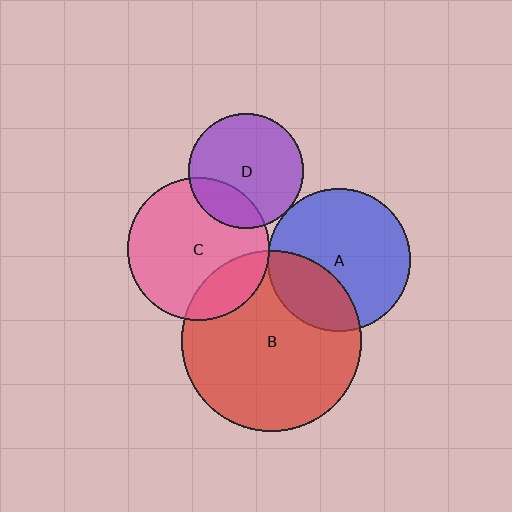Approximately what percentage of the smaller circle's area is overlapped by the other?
Approximately 30%.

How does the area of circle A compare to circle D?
Approximately 1.5 times.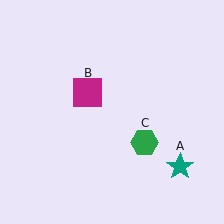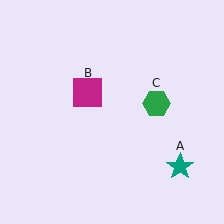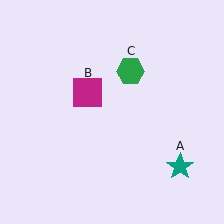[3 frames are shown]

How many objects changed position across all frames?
1 object changed position: green hexagon (object C).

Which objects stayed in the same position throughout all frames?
Teal star (object A) and magenta square (object B) remained stationary.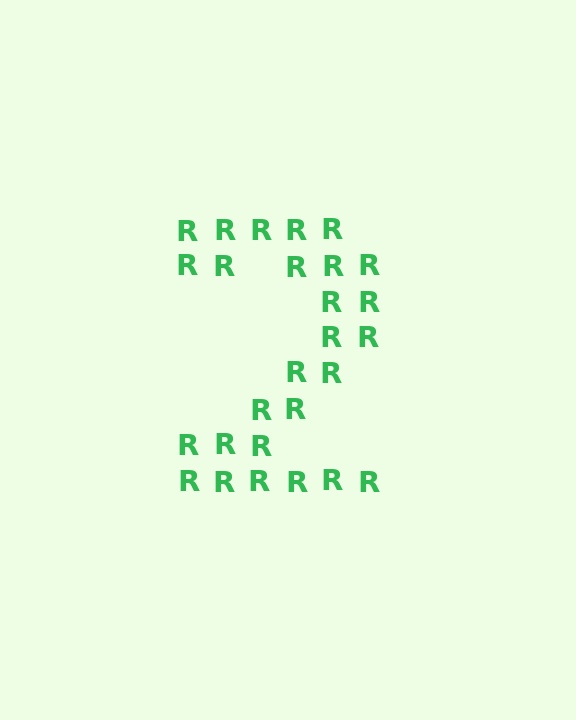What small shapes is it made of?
It is made of small letter R's.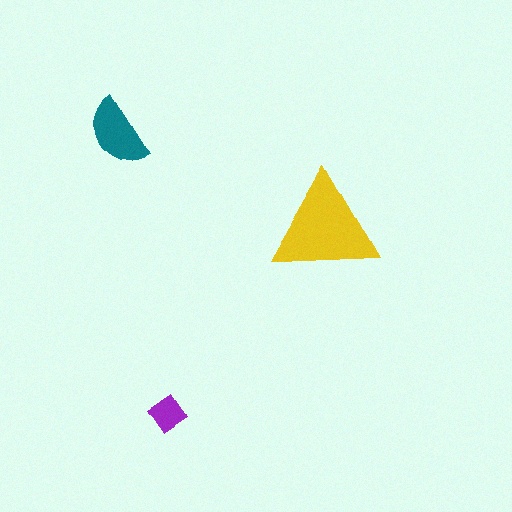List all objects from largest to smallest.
The yellow triangle, the teal semicircle, the purple diamond.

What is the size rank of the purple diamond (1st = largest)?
3rd.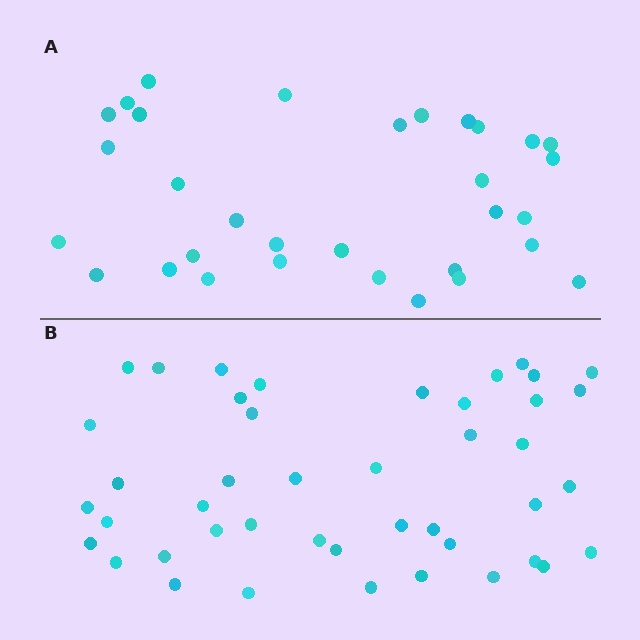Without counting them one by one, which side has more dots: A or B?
Region B (the bottom region) has more dots.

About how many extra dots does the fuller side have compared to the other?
Region B has roughly 12 or so more dots than region A.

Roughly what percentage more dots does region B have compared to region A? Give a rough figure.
About 40% more.